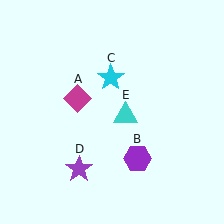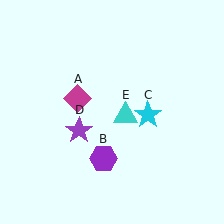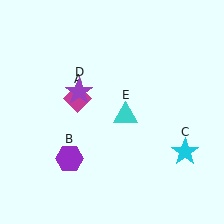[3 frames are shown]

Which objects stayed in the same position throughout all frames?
Magenta diamond (object A) and cyan triangle (object E) remained stationary.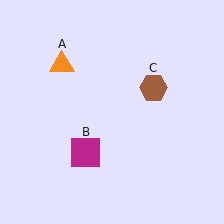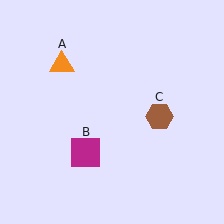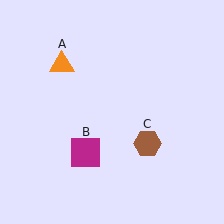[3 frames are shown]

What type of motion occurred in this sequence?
The brown hexagon (object C) rotated clockwise around the center of the scene.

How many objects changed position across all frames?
1 object changed position: brown hexagon (object C).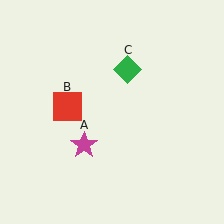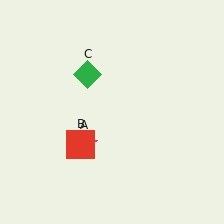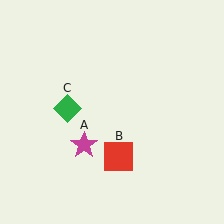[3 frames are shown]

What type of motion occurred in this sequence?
The red square (object B), green diamond (object C) rotated counterclockwise around the center of the scene.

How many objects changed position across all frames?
2 objects changed position: red square (object B), green diamond (object C).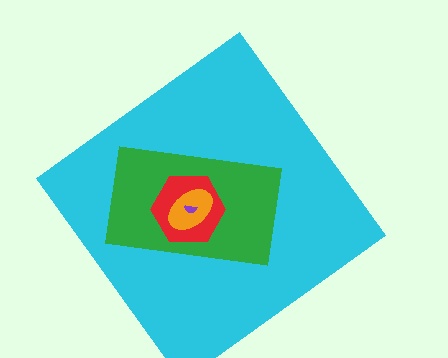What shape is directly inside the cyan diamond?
The green rectangle.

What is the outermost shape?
The cyan diamond.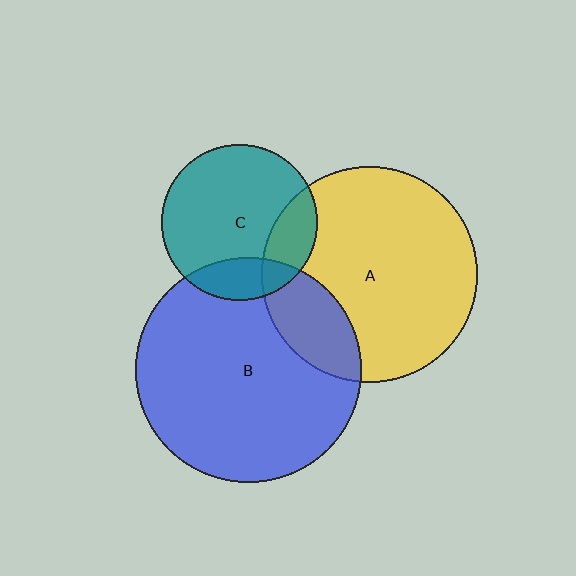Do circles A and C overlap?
Yes.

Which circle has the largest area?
Circle B (blue).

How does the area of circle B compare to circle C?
Approximately 2.1 times.